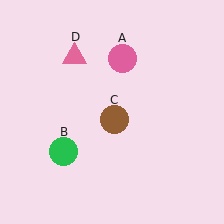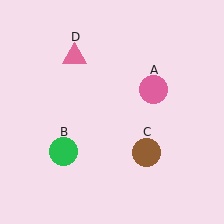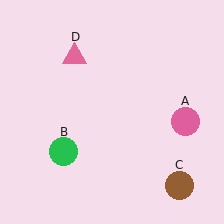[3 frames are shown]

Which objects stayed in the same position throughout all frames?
Green circle (object B) and pink triangle (object D) remained stationary.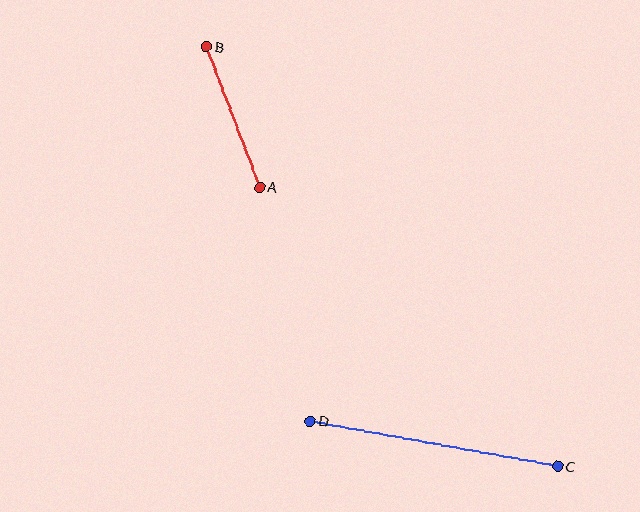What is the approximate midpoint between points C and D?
The midpoint is at approximately (434, 444) pixels.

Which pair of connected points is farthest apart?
Points C and D are farthest apart.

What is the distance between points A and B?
The distance is approximately 150 pixels.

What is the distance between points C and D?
The distance is approximately 252 pixels.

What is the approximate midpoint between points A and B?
The midpoint is at approximately (233, 117) pixels.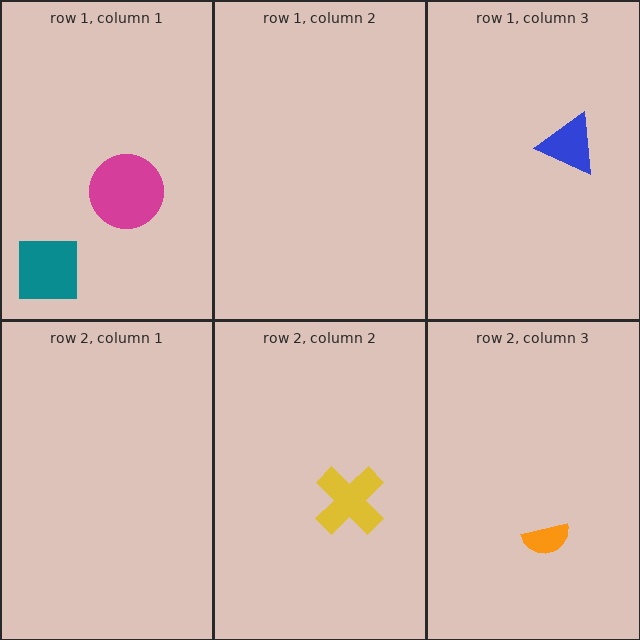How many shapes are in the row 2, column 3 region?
1.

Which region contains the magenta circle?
The row 1, column 1 region.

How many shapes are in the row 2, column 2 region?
1.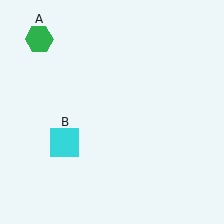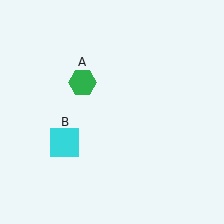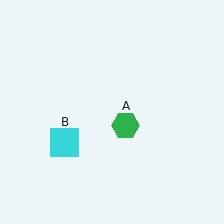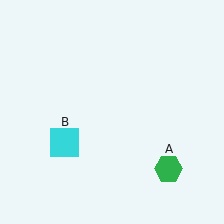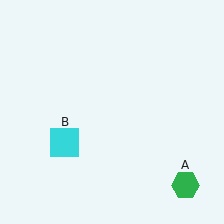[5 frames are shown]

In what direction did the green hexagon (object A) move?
The green hexagon (object A) moved down and to the right.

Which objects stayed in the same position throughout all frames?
Cyan square (object B) remained stationary.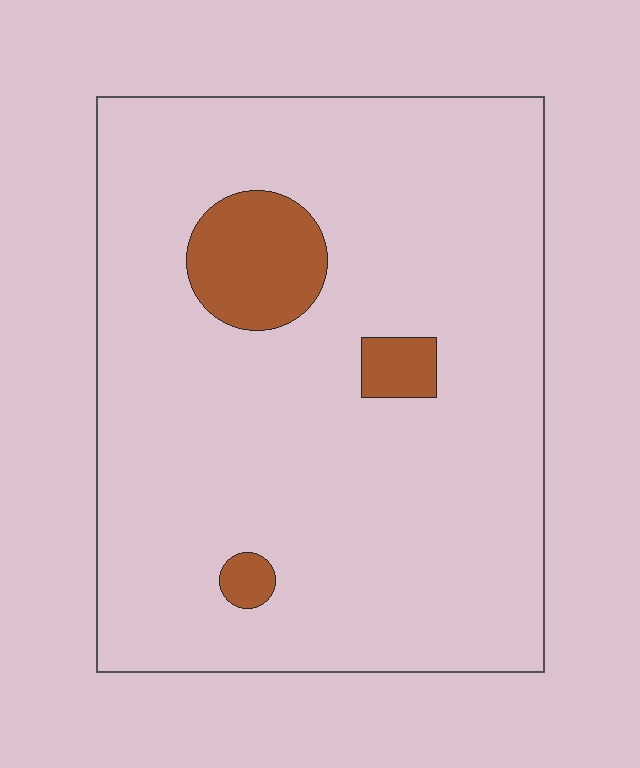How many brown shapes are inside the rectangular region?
3.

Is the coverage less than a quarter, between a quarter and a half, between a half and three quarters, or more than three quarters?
Less than a quarter.